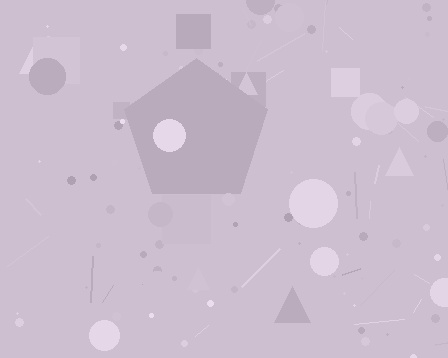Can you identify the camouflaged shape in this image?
The camouflaged shape is a pentagon.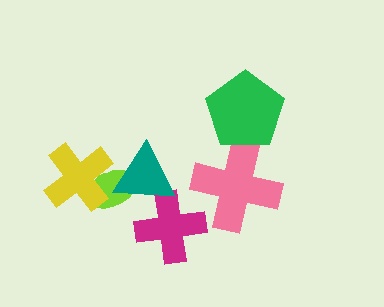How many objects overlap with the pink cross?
1 object overlaps with the pink cross.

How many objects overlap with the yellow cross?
1 object overlaps with the yellow cross.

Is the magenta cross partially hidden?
Yes, it is partially covered by another shape.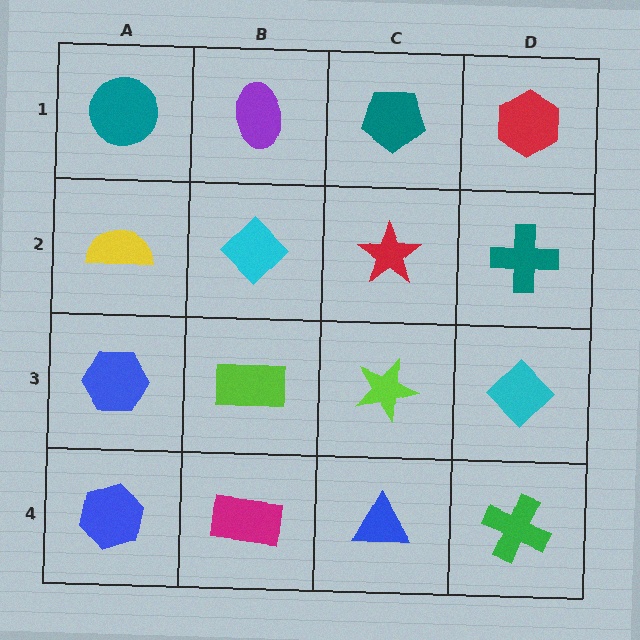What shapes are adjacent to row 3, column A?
A yellow semicircle (row 2, column A), a blue hexagon (row 4, column A), a lime rectangle (row 3, column B).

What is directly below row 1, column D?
A teal cross.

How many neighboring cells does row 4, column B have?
3.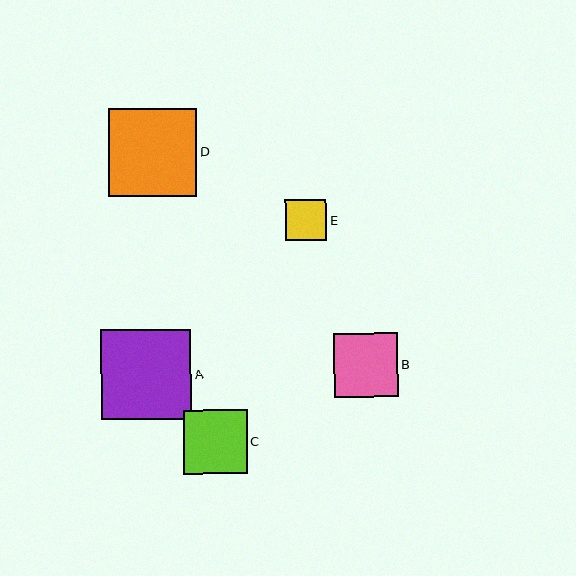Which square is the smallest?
Square E is the smallest with a size of approximately 41 pixels.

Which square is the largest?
Square A is the largest with a size of approximately 90 pixels.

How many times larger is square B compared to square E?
Square B is approximately 1.5 times the size of square E.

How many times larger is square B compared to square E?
Square B is approximately 1.5 times the size of square E.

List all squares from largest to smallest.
From largest to smallest: A, D, B, C, E.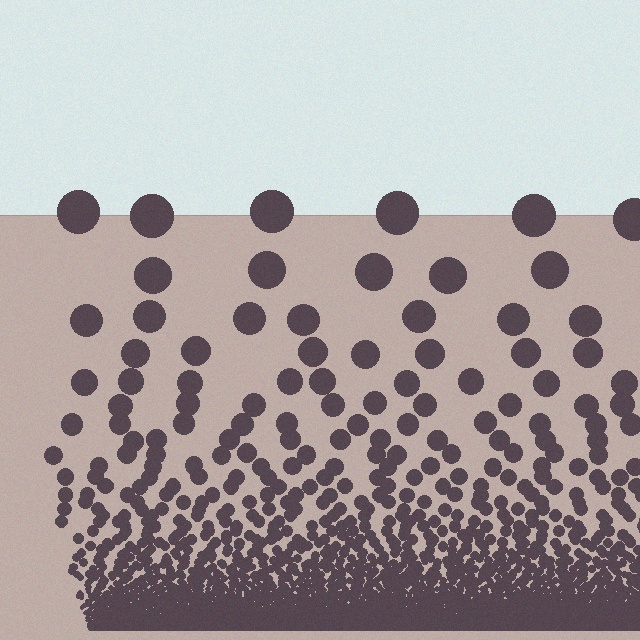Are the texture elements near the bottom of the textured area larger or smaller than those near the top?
Smaller. The gradient is inverted — elements near the bottom are smaller and denser.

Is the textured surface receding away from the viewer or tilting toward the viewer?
The surface appears to tilt toward the viewer. Texture elements get larger and sparser toward the top.